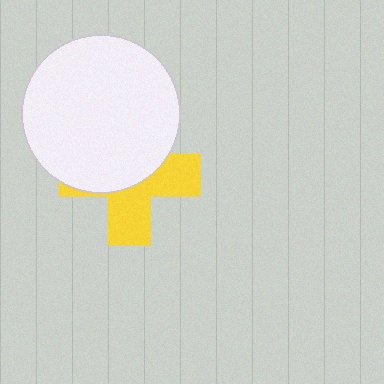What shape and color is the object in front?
The object in front is a white circle.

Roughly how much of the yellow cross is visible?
About half of it is visible (roughly 46%).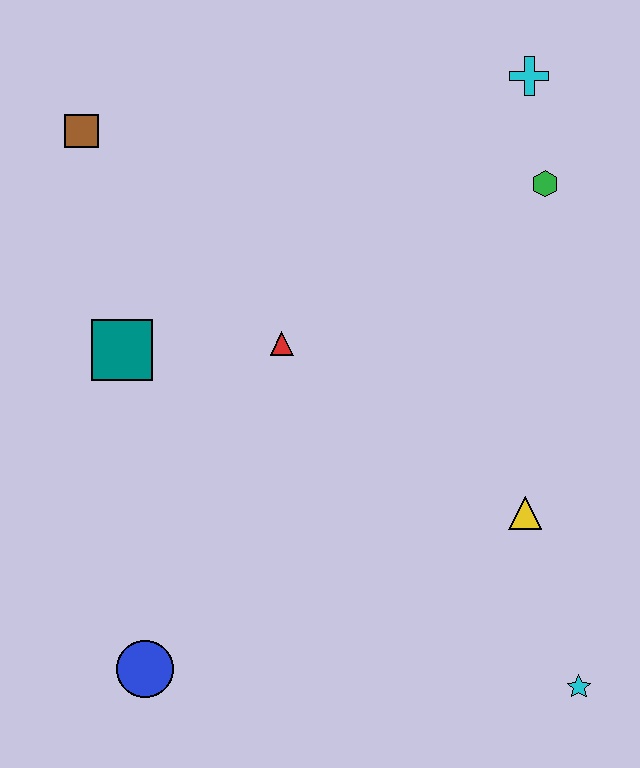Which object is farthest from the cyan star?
The brown square is farthest from the cyan star.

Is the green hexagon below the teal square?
No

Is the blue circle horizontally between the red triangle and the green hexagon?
No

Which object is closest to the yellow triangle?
The cyan star is closest to the yellow triangle.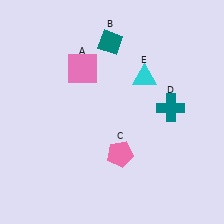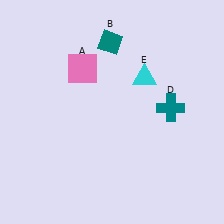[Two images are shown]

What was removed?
The pink pentagon (C) was removed in Image 2.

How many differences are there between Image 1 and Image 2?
There is 1 difference between the two images.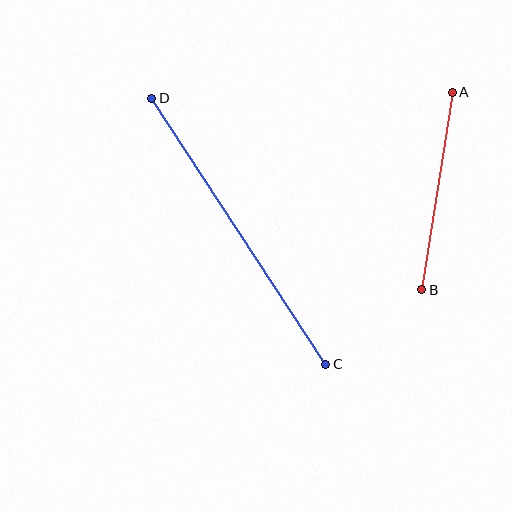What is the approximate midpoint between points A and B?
The midpoint is at approximately (437, 191) pixels.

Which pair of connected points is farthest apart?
Points C and D are farthest apart.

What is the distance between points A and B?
The distance is approximately 200 pixels.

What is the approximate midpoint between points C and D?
The midpoint is at approximately (239, 231) pixels.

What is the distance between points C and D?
The distance is approximately 318 pixels.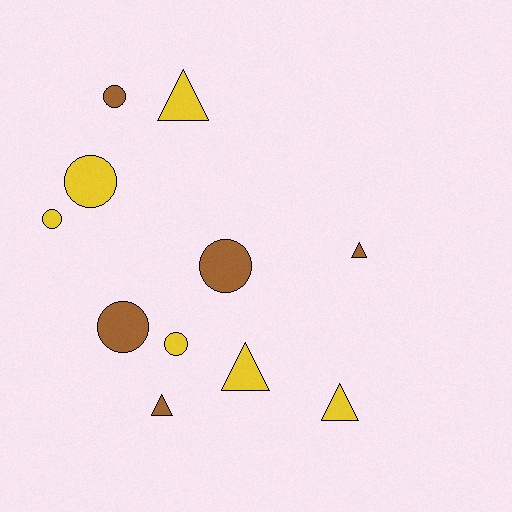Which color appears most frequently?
Yellow, with 6 objects.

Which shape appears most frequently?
Circle, with 6 objects.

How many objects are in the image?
There are 11 objects.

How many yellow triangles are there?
There are 3 yellow triangles.